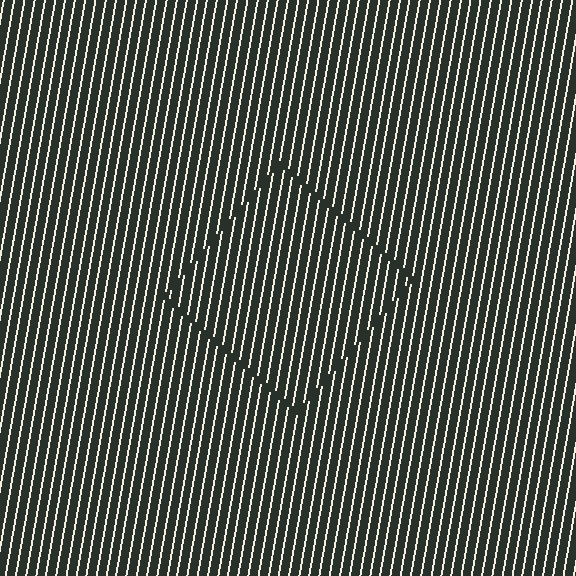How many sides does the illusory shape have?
4 sides — the line-ends trace a square.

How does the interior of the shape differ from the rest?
The interior of the shape contains the same grating, shifted by half a period — the contour is defined by the phase discontinuity where line-ends from the inner and outer gratings abut.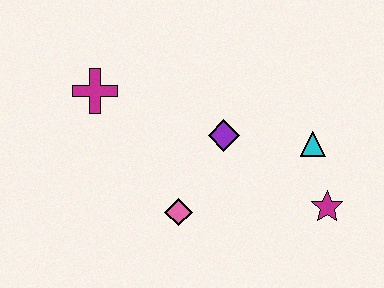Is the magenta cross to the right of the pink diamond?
No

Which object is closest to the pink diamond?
The purple diamond is closest to the pink diamond.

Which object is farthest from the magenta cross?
The magenta star is farthest from the magenta cross.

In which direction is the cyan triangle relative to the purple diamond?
The cyan triangle is to the right of the purple diamond.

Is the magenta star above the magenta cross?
No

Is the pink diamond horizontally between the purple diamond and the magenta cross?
Yes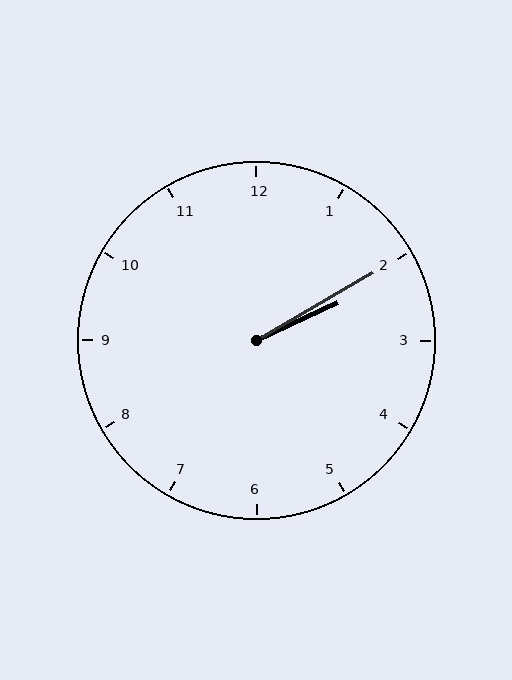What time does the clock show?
2:10.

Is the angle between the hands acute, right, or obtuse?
It is acute.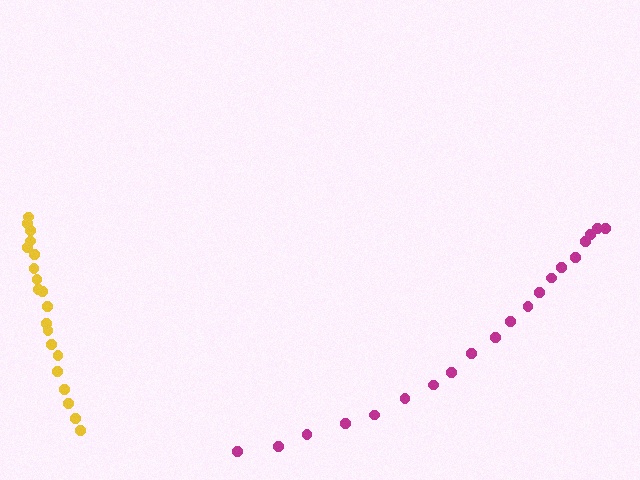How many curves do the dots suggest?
There are 2 distinct paths.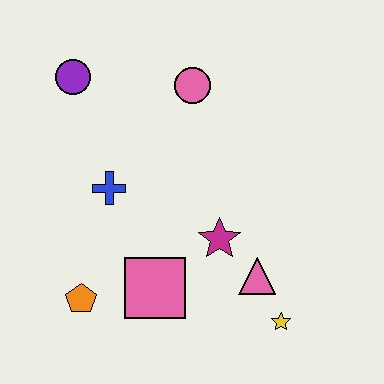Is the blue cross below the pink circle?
Yes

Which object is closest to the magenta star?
The pink triangle is closest to the magenta star.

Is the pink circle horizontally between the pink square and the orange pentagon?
No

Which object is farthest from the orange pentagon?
The pink circle is farthest from the orange pentagon.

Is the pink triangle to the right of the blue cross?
Yes